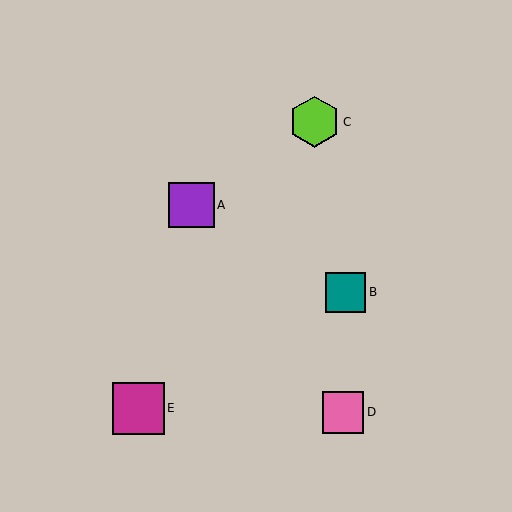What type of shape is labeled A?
Shape A is a purple square.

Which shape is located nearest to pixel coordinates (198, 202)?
The purple square (labeled A) at (191, 205) is nearest to that location.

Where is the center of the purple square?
The center of the purple square is at (191, 205).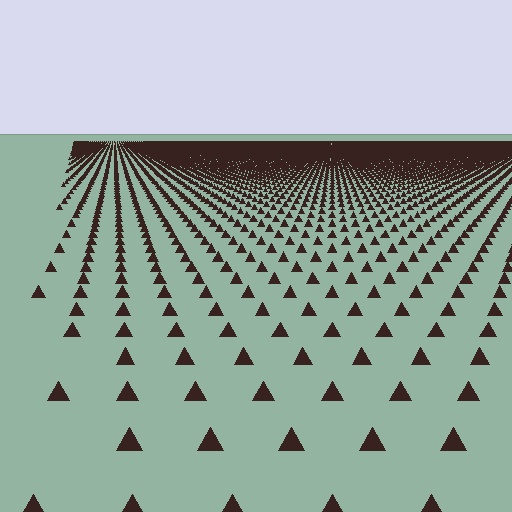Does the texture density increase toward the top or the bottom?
Density increases toward the top.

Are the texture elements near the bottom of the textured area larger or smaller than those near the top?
Larger. Near the bottom, elements are closer to the viewer and appear at a bigger on-screen size.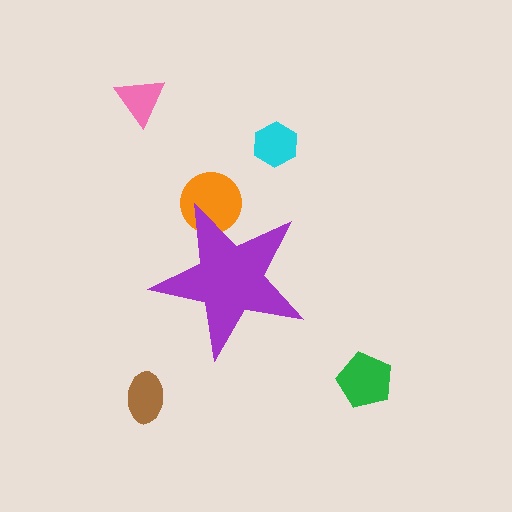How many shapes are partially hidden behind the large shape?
1 shape is partially hidden.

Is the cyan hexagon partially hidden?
No, the cyan hexagon is fully visible.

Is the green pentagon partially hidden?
No, the green pentagon is fully visible.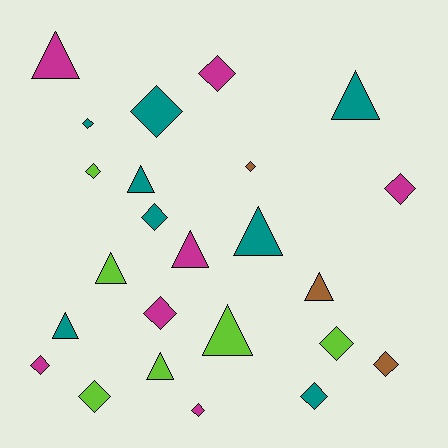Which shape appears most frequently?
Diamond, with 14 objects.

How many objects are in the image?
There are 24 objects.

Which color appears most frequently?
Teal, with 8 objects.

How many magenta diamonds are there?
There are 5 magenta diamonds.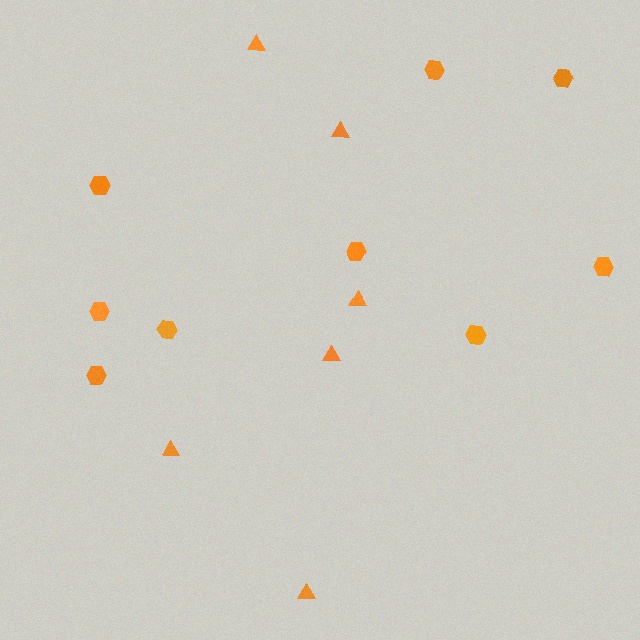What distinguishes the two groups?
There are 2 groups: one group of hexagons (9) and one group of triangles (6).